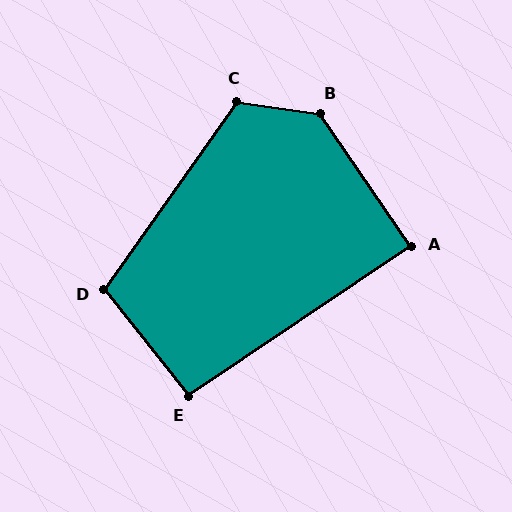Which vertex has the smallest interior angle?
A, at approximately 89 degrees.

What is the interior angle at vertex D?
Approximately 106 degrees (obtuse).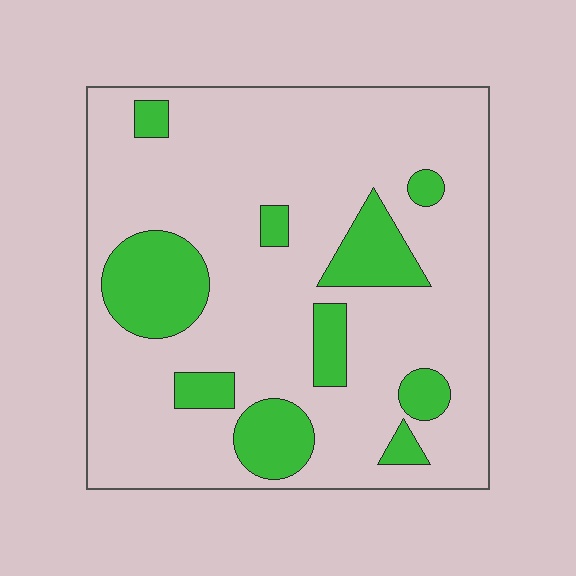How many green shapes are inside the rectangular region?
10.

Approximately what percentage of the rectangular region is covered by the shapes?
Approximately 20%.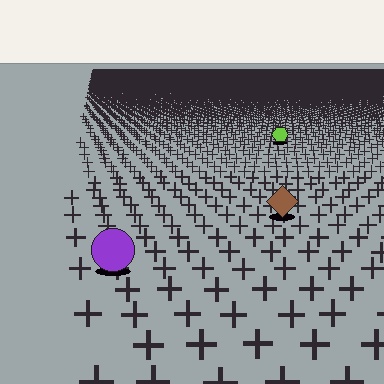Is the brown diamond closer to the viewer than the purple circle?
No. The purple circle is closer — you can tell from the texture gradient: the ground texture is coarser near it.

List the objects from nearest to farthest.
From nearest to farthest: the purple circle, the brown diamond, the lime hexagon.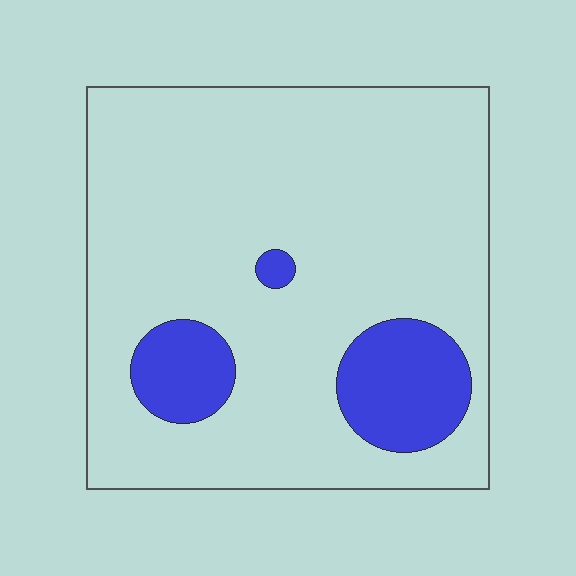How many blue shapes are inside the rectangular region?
3.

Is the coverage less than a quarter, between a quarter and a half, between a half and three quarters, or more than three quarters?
Less than a quarter.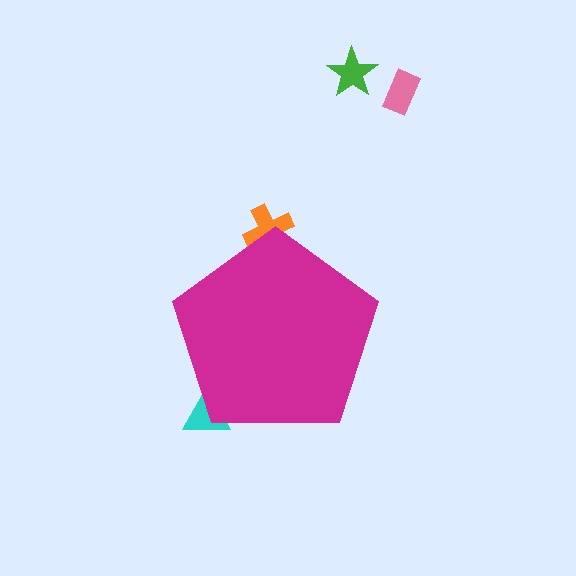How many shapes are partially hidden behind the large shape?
2 shapes are partially hidden.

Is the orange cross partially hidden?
Yes, the orange cross is partially hidden behind the magenta pentagon.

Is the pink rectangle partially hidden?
No, the pink rectangle is fully visible.